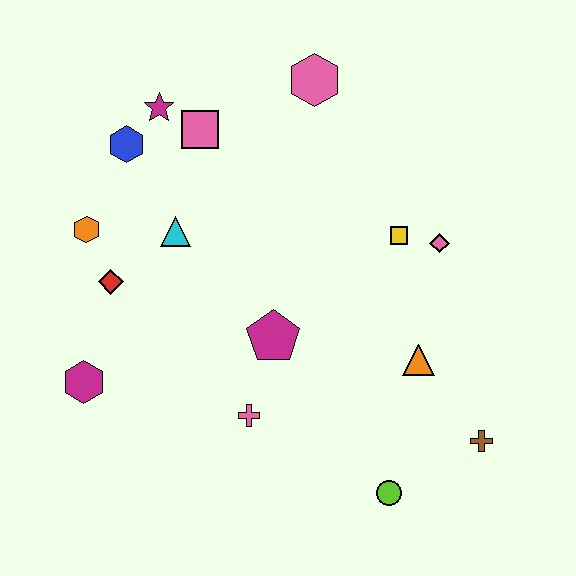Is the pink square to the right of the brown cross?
No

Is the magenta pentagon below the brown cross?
No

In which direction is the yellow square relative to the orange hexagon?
The yellow square is to the right of the orange hexagon.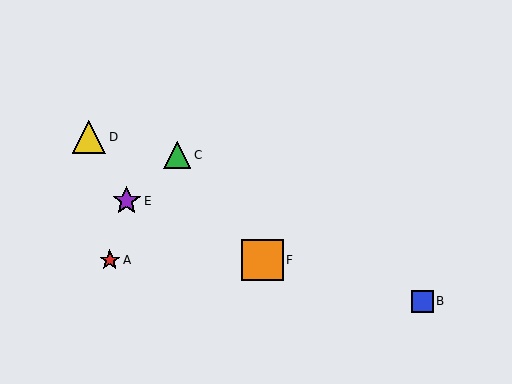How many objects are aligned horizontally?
2 objects (A, F) are aligned horizontally.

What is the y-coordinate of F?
Object F is at y≈260.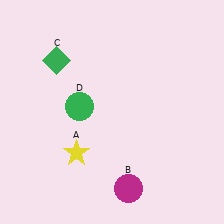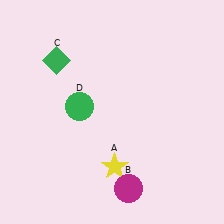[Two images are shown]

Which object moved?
The yellow star (A) moved right.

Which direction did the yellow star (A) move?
The yellow star (A) moved right.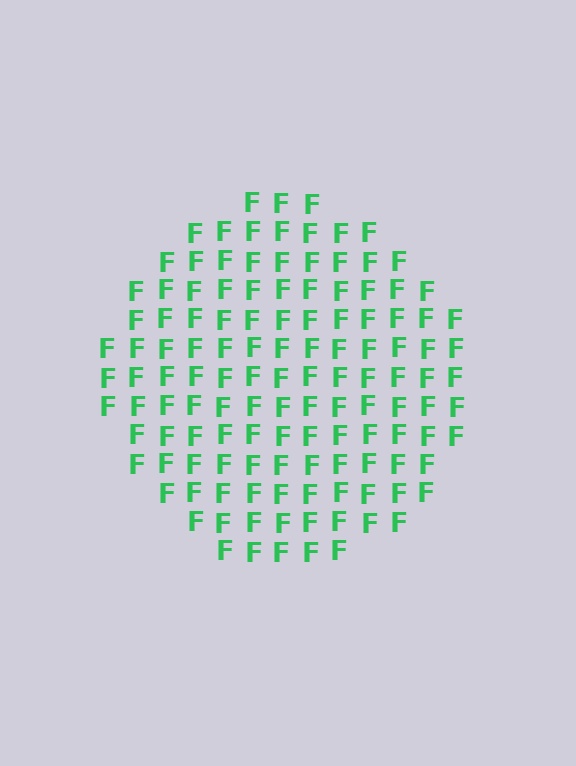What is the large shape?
The large shape is a circle.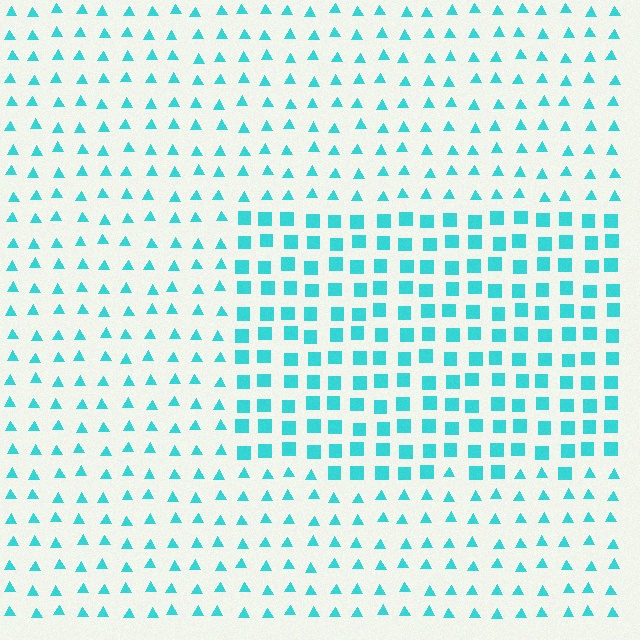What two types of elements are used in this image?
The image uses squares inside the rectangle region and triangles outside it.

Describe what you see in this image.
The image is filled with small cyan elements arranged in a uniform grid. A rectangle-shaped region contains squares, while the surrounding area contains triangles. The boundary is defined purely by the change in element shape.